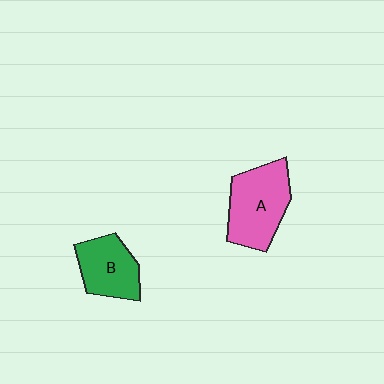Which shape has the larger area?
Shape A (pink).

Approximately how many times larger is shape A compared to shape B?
Approximately 1.4 times.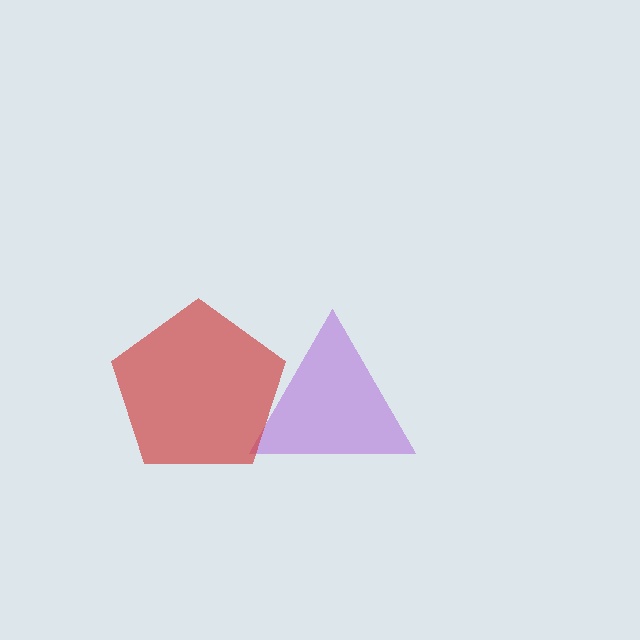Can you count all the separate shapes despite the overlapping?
Yes, there are 2 separate shapes.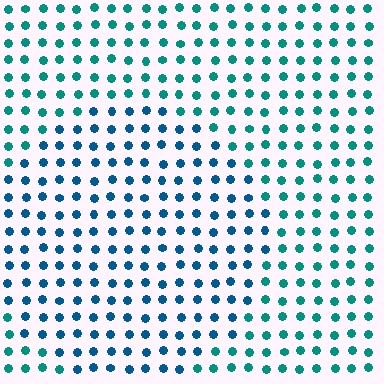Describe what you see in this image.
The image is filled with small teal elements in a uniform arrangement. A circle-shaped region is visible where the elements are tinted to a slightly different hue, forming a subtle color boundary.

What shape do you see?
I see a circle.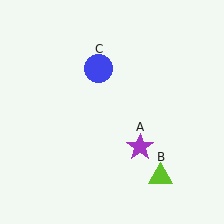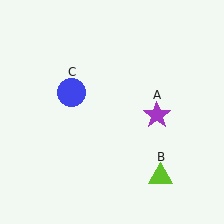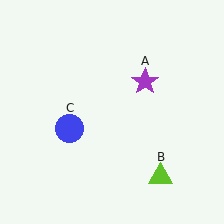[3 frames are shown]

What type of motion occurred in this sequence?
The purple star (object A), blue circle (object C) rotated counterclockwise around the center of the scene.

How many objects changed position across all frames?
2 objects changed position: purple star (object A), blue circle (object C).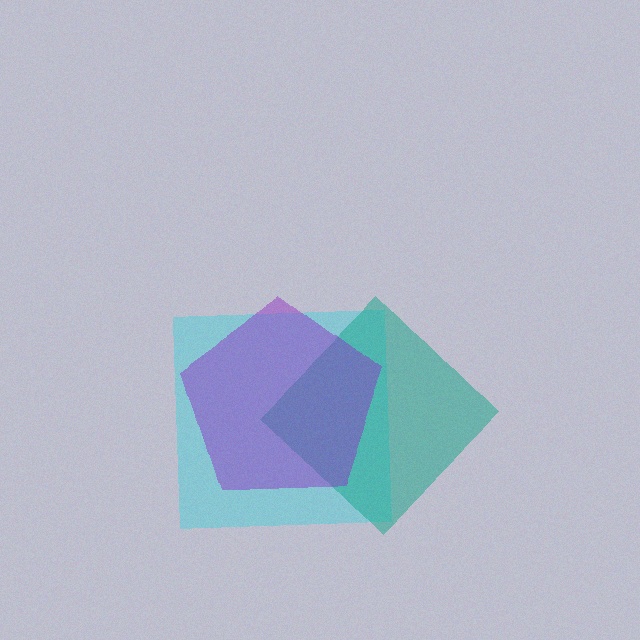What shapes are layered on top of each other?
The layered shapes are: a cyan square, a teal diamond, a purple pentagon.